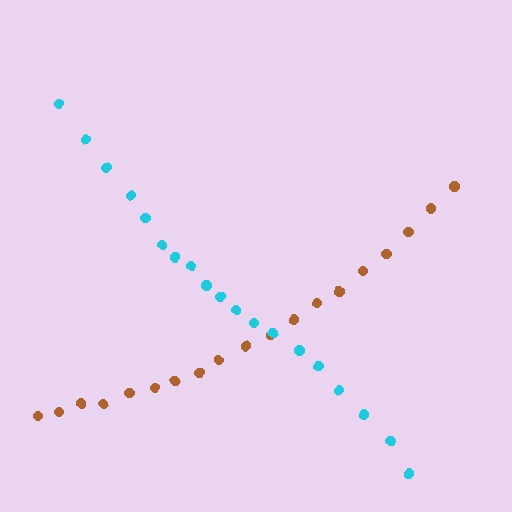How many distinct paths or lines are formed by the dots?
There are 2 distinct paths.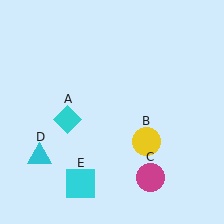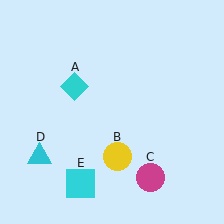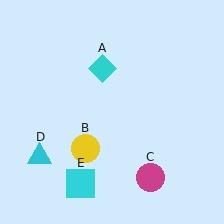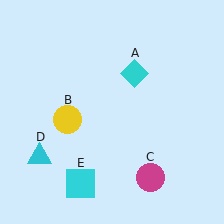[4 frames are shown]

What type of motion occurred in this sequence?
The cyan diamond (object A), yellow circle (object B) rotated clockwise around the center of the scene.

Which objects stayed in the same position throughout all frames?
Magenta circle (object C) and cyan triangle (object D) and cyan square (object E) remained stationary.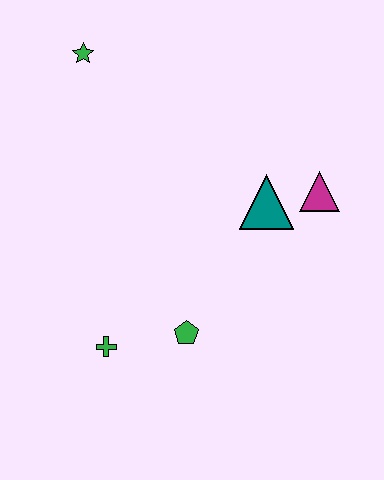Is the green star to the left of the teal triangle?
Yes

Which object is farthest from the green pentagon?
The green star is farthest from the green pentagon.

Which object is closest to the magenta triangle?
The teal triangle is closest to the magenta triangle.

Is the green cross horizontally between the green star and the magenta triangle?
Yes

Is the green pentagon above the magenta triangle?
No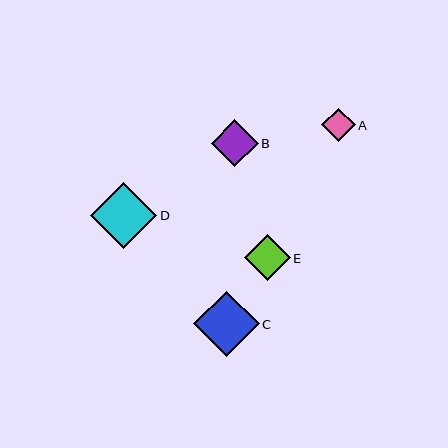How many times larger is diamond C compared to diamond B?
Diamond C is approximately 1.4 times the size of diamond B.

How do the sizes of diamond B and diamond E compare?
Diamond B and diamond E are approximately the same size.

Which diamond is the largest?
Diamond D is the largest with a size of approximately 67 pixels.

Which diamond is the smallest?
Diamond A is the smallest with a size of approximately 34 pixels.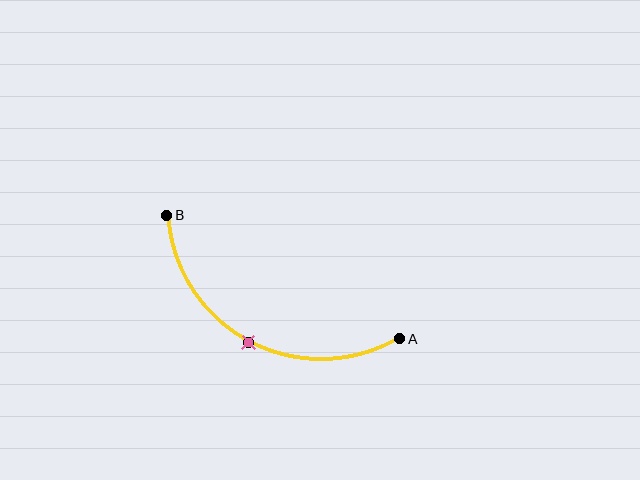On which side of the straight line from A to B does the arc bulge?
The arc bulges below the straight line connecting A and B.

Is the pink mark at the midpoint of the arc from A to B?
Yes. The pink mark lies on the arc at equal arc-length from both A and B — it is the arc midpoint.